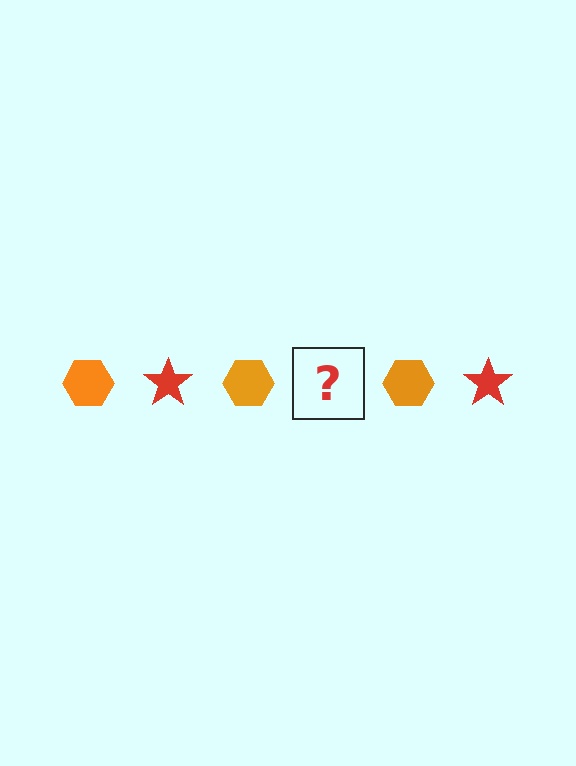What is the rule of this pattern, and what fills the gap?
The rule is that the pattern alternates between orange hexagon and red star. The gap should be filled with a red star.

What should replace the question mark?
The question mark should be replaced with a red star.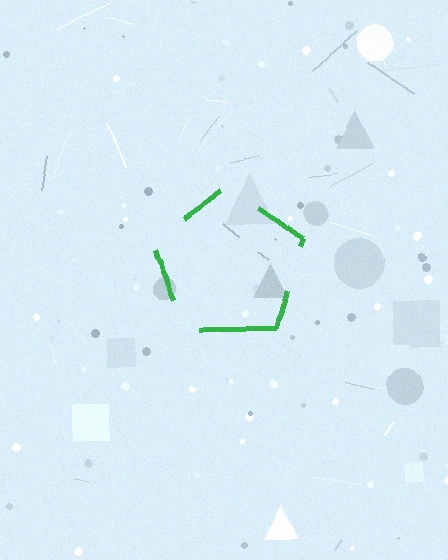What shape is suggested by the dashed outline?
The dashed outline suggests a pentagon.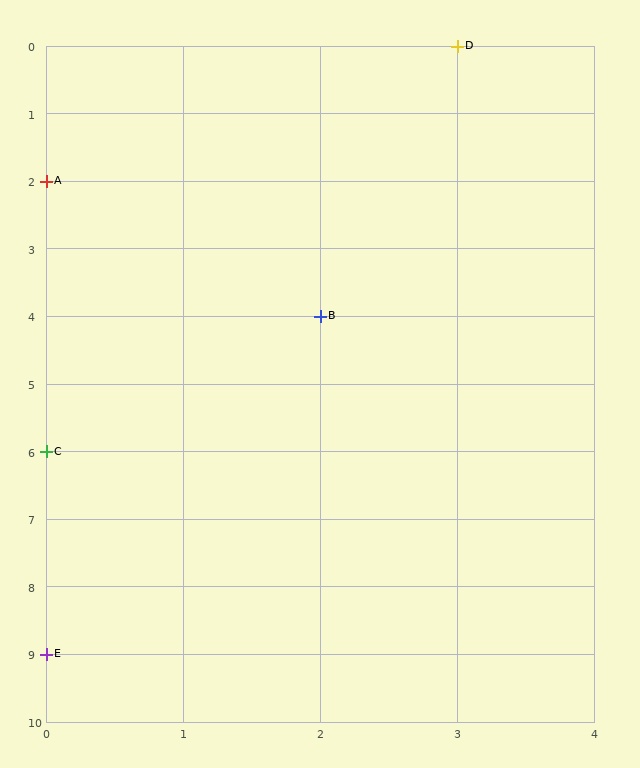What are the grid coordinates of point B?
Point B is at grid coordinates (2, 4).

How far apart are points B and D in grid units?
Points B and D are 1 column and 4 rows apart (about 4.1 grid units diagonally).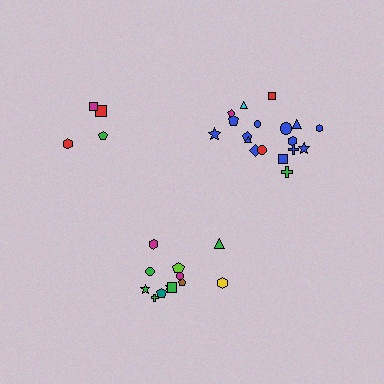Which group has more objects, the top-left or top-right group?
The top-right group.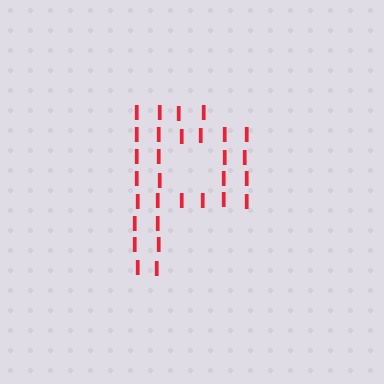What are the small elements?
The small elements are letter I's.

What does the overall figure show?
The overall figure shows the letter P.